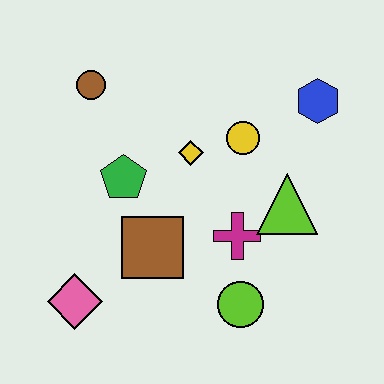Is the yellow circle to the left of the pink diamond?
No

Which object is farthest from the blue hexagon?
The pink diamond is farthest from the blue hexagon.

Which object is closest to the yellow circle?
The yellow diamond is closest to the yellow circle.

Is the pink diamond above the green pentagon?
No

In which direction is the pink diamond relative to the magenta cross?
The pink diamond is to the left of the magenta cross.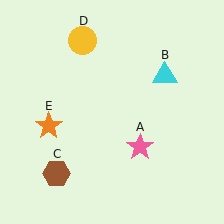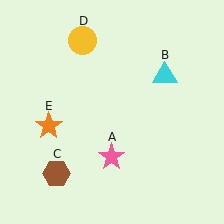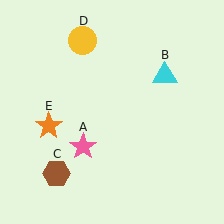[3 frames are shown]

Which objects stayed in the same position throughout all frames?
Cyan triangle (object B) and brown hexagon (object C) and yellow circle (object D) and orange star (object E) remained stationary.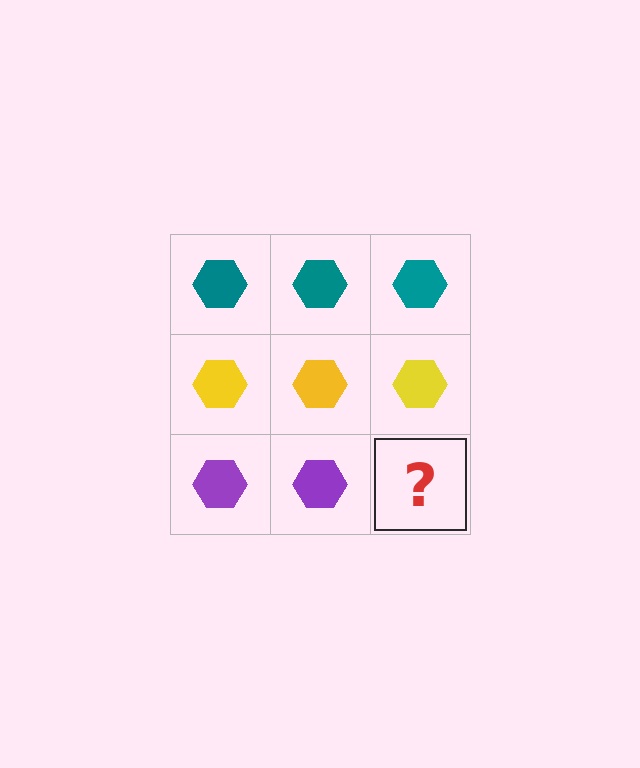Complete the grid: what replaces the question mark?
The question mark should be replaced with a purple hexagon.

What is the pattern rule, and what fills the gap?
The rule is that each row has a consistent color. The gap should be filled with a purple hexagon.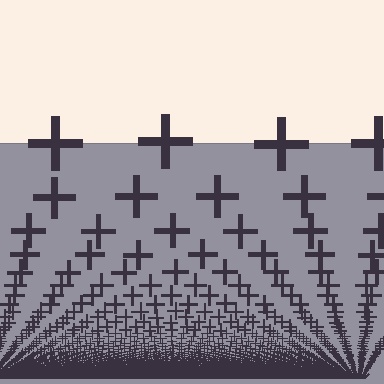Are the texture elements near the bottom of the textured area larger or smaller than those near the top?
Smaller. The gradient is inverted — elements near the bottom are smaller and denser.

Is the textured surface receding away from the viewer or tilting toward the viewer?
The surface appears to tilt toward the viewer. Texture elements get larger and sparser toward the top.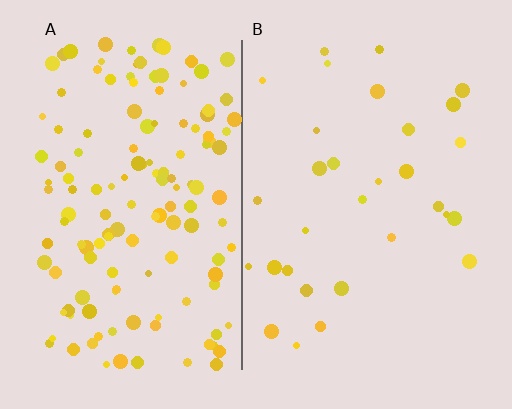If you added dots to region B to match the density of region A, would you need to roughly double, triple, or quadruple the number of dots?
Approximately quadruple.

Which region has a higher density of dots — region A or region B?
A (the left).